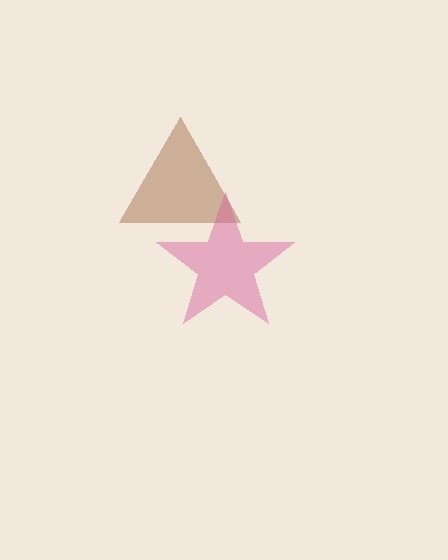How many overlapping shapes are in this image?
There are 2 overlapping shapes in the image.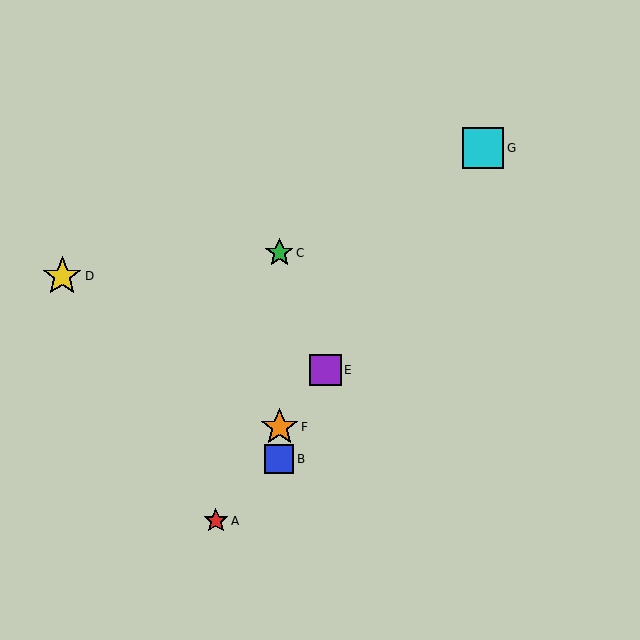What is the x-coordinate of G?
Object G is at x≈483.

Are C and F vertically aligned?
Yes, both are at x≈279.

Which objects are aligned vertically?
Objects B, C, F are aligned vertically.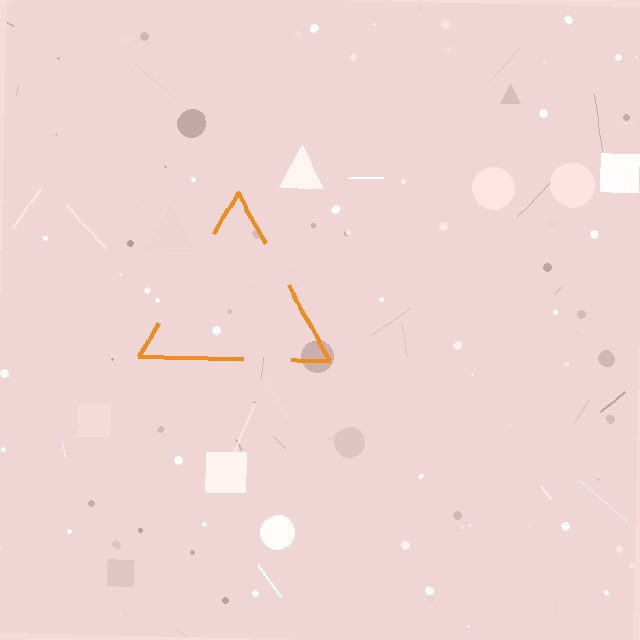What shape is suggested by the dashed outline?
The dashed outline suggests a triangle.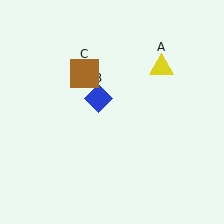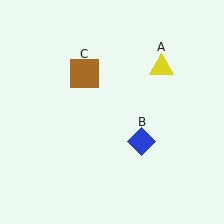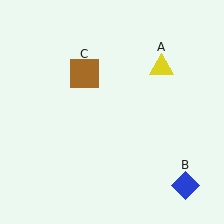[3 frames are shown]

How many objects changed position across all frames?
1 object changed position: blue diamond (object B).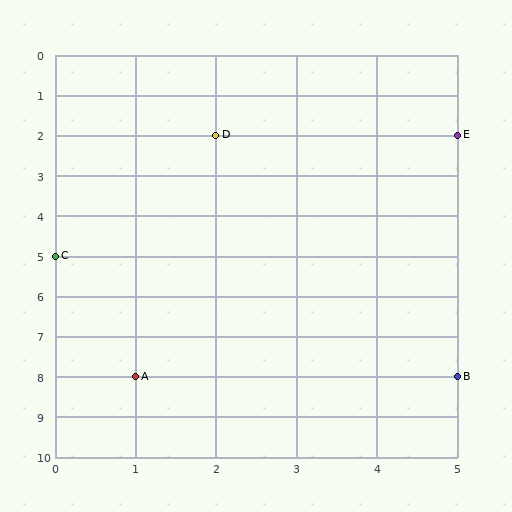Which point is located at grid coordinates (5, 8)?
Point B is at (5, 8).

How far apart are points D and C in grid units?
Points D and C are 2 columns and 3 rows apart (about 3.6 grid units diagonally).